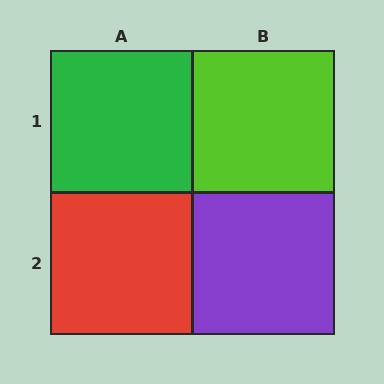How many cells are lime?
1 cell is lime.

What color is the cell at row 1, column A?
Green.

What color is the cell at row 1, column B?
Lime.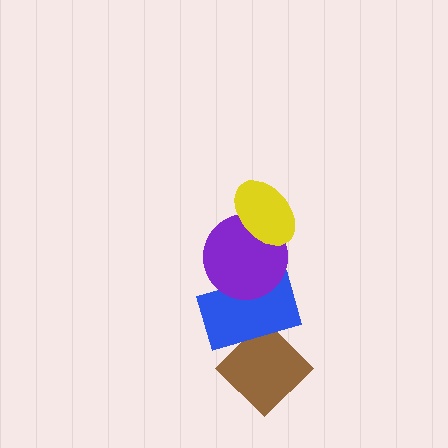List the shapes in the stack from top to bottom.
From top to bottom: the yellow ellipse, the purple circle, the blue rectangle, the brown diamond.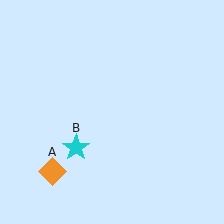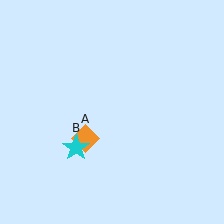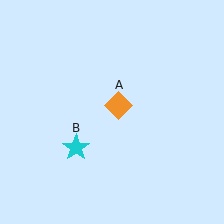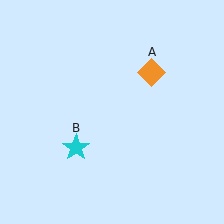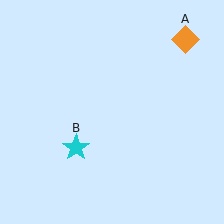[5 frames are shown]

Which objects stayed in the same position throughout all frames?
Cyan star (object B) remained stationary.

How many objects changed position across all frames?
1 object changed position: orange diamond (object A).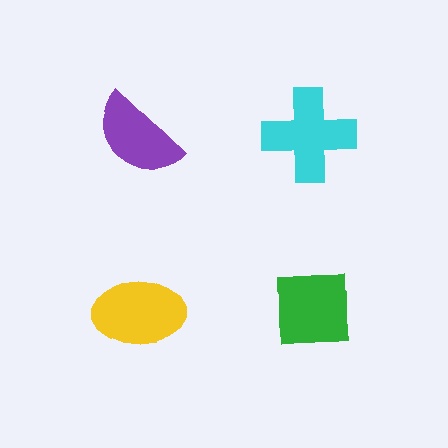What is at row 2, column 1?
A yellow ellipse.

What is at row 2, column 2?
A green square.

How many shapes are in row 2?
2 shapes.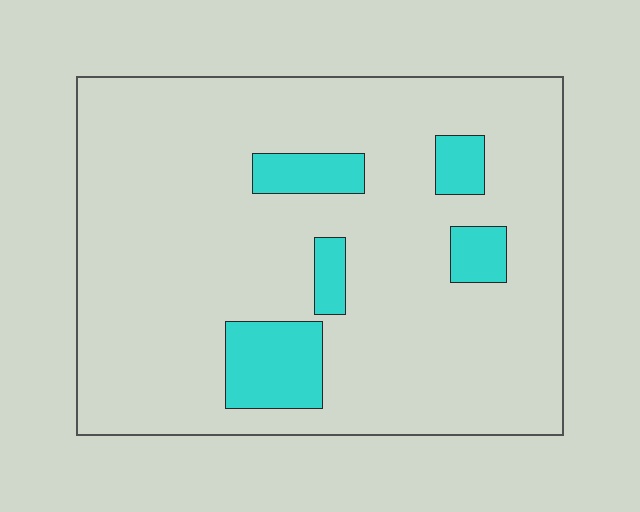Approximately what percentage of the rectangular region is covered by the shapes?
Approximately 15%.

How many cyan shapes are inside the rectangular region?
5.